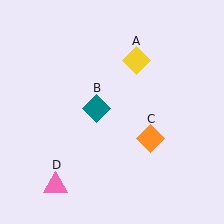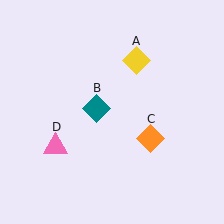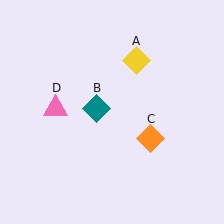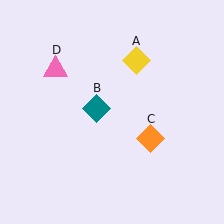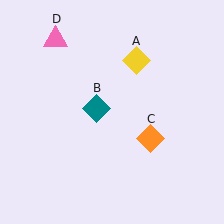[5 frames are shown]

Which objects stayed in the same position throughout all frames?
Yellow diamond (object A) and teal diamond (object B) and orange diamond (object C) remained stationary.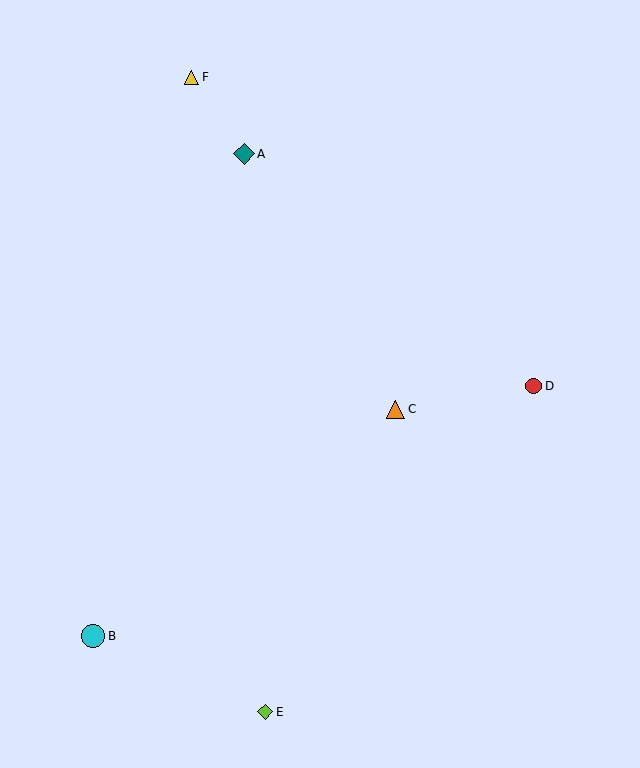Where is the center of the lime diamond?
The center of the lime diamond is at (265, 712).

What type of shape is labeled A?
Shape A is a teal diamond.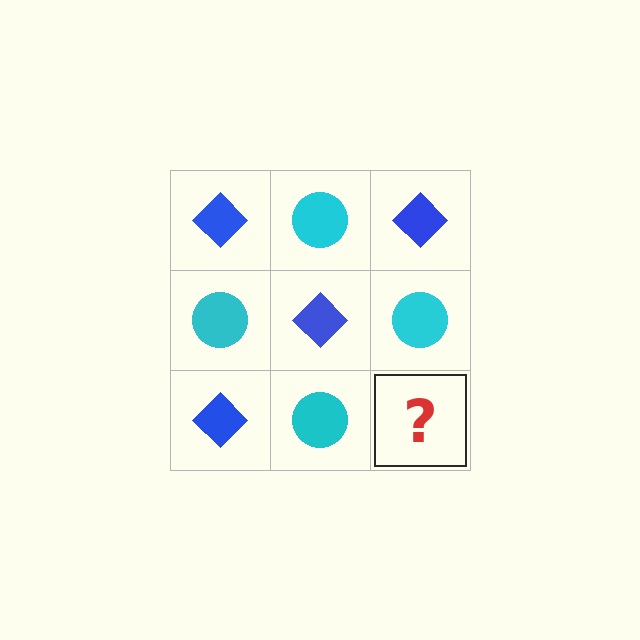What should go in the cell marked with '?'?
The missing cell should contain a blue diamond.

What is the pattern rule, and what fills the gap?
The rule is that it alternates blue diamond and cyan circle in a checkerboard pattern. The gap should be filled with a blue diamond.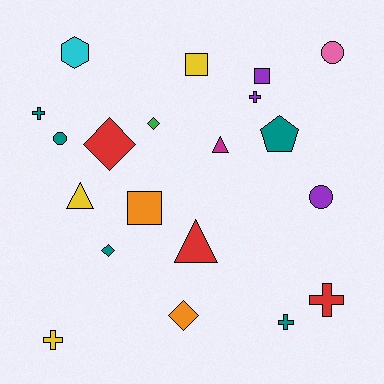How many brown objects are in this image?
There are no brown objects.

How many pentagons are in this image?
There is 1 pentagon.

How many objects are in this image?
There are 20 objects.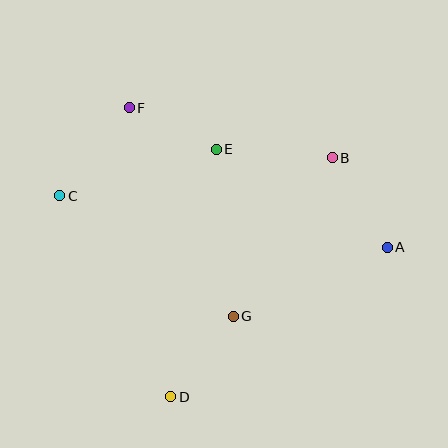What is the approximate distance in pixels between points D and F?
The distance between D and F is approximately 292 pixels.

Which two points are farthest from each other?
Points A and C are farthest from each other.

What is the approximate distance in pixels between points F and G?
The distance between F and G is approximately 233 pixels.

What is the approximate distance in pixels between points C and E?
The distance between C and E is approximately 164 pixels.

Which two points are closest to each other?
Points E and F are closest to each other.